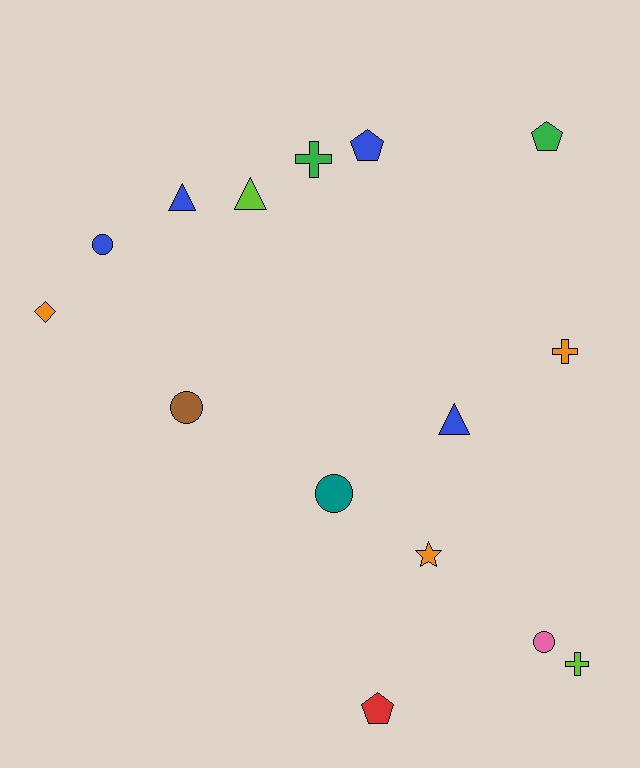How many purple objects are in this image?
There are no purple objects.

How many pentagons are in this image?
There are 3 pentagons.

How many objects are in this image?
There are 15 objects.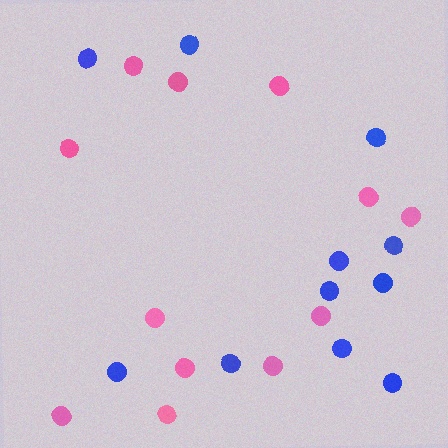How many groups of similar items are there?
There are 2 groups: one group of pink circles (12) and one group of blue circles (11).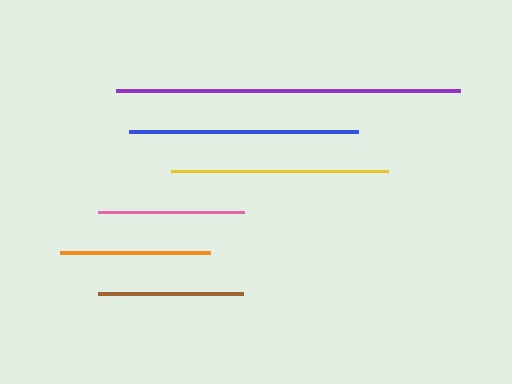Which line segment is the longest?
The purple line is the longest at approximately 344 pixels.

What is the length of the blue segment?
The blue segment is approximately 229 pixels long.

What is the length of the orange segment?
The orange segment is approximately 150 pixels long.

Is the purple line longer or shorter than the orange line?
The purple line is longer than the orange line.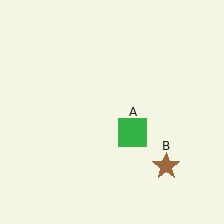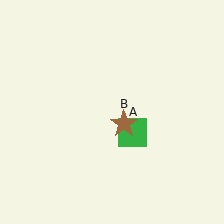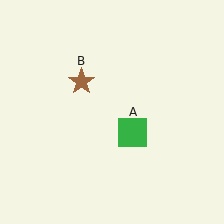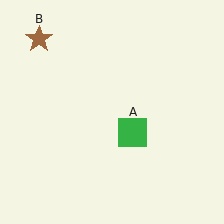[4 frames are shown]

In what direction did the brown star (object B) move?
The brown star (object B) moved up and to the left.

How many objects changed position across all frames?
1 object changed position: brown star (object B).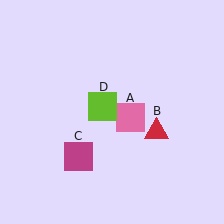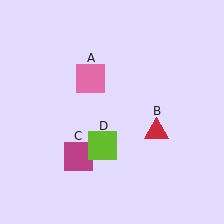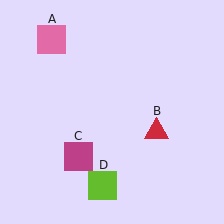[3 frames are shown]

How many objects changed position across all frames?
2 objects changed position: pink square (object A), lime square (object D).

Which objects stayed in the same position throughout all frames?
Red triangle (object B) and magenta square (object C) remained stationary.